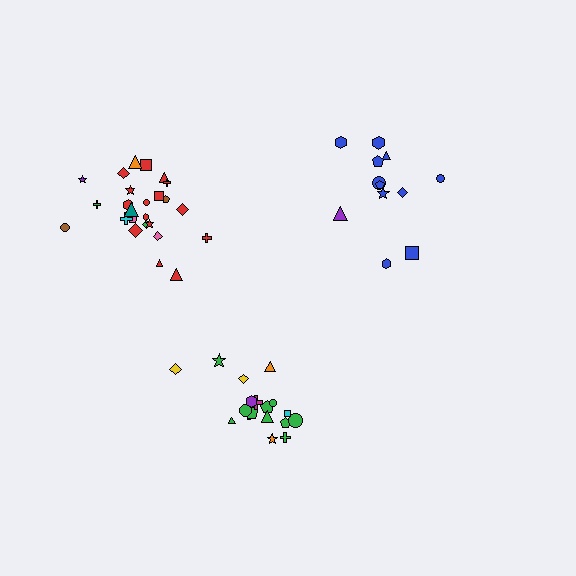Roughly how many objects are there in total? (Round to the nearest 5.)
Roughly 55 objects in total.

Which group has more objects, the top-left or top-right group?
The top-left group.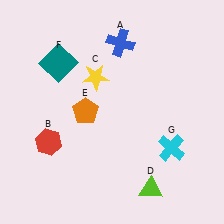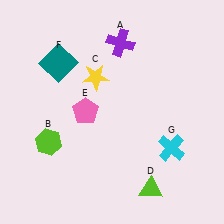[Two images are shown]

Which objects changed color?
A changed from blue to purple. B changed from red to lime. E changed from orange to pink.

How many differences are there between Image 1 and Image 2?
There are 3 differences between the two images.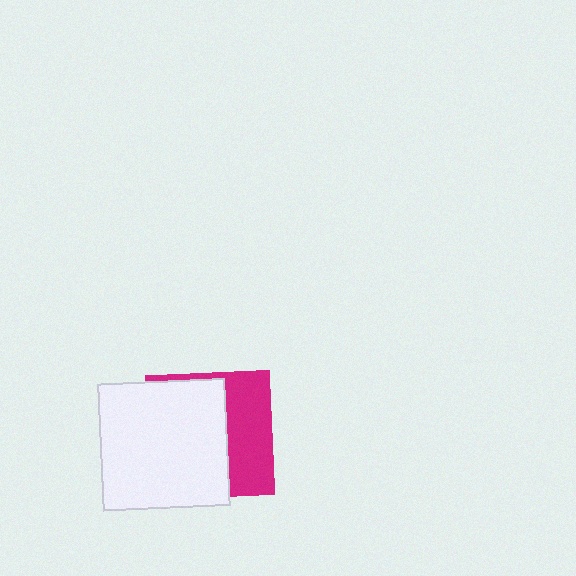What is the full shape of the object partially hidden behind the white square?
The partially hidden object is a magenta square.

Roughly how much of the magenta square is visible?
A small part of it is visible (roughly 39%).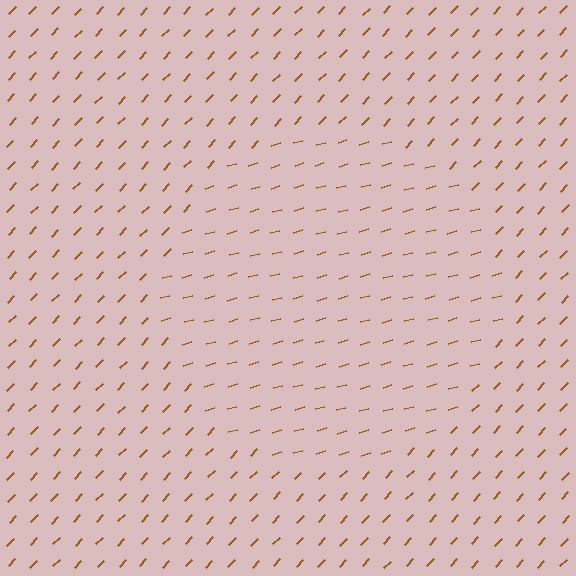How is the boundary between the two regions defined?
The boundary is defined purely by a change in line orientation (approximately 30 degrees difference). All lines are the same color and thickness.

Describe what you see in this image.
The image is filled with small brown line segments. A circle region in the image has lines oriented differently from the surrounding lines, creating a visible texture boundary.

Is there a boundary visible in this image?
Yes, there is a texture boundary formed by a change in line orientation.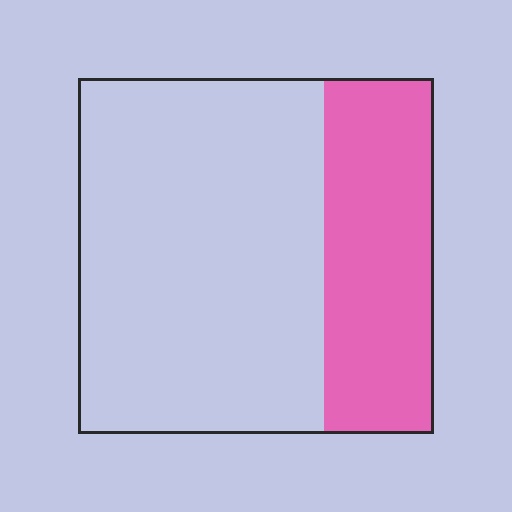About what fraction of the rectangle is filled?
About one third (1/3).